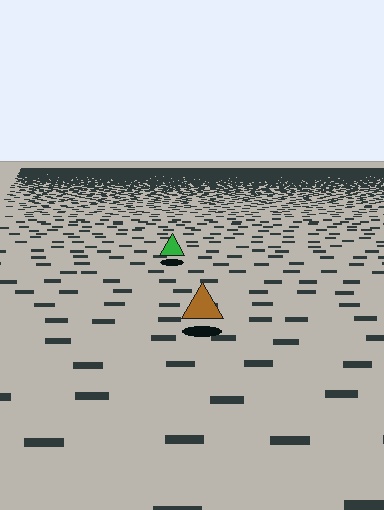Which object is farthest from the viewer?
The green triangle is farthest from the viewer. It appears smaller and the ground texture around it is denser.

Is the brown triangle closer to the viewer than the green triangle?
Yes. The brown triangle is closer — you can tell from the texture gradient: the ground texture is coarser near it.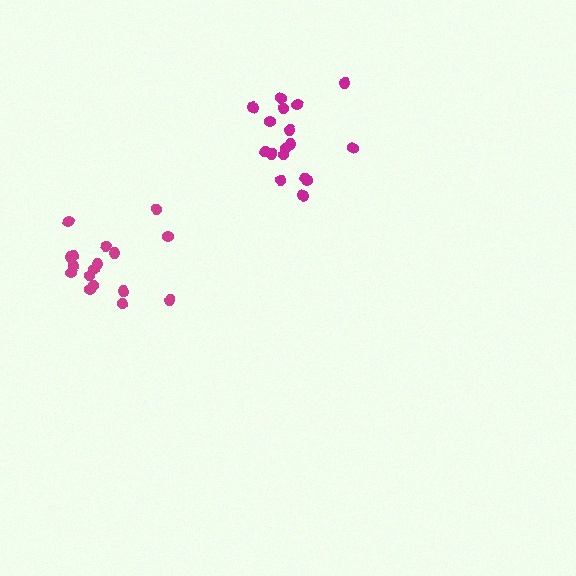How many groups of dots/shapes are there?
There are 2 groups.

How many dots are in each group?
Group 1: 17 dots, Group 2: 17 dots (34 total).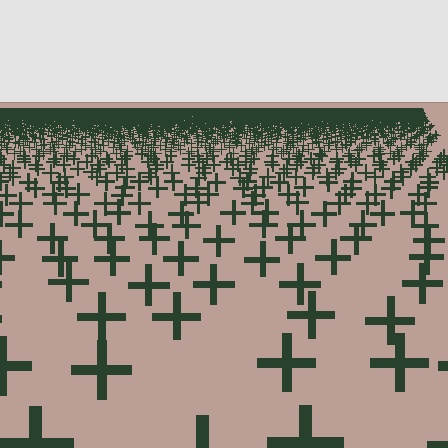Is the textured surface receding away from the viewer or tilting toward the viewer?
The surface is receding away from the viewer. Texture elements get smaller and denser toward the top.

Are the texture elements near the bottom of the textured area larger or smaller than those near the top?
Larger. Near the bottom, elements are closer to the viewer and appear at a bigger on-screen size.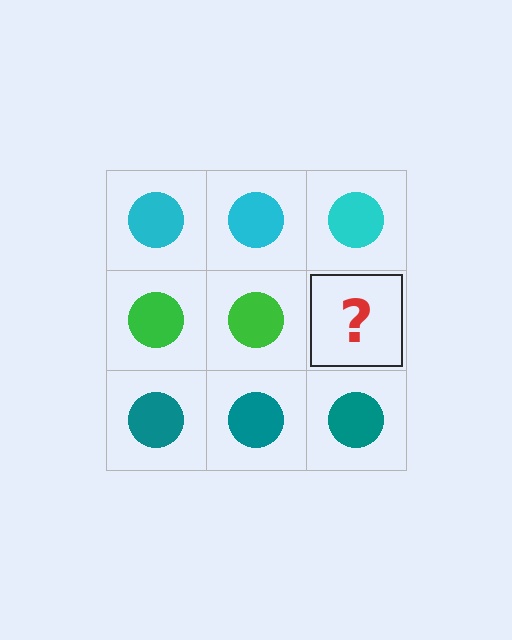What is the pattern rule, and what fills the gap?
The rule is that each row has a consistent color. The gap should be filled with a green circle.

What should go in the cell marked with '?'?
The missing cell should contain a green circle.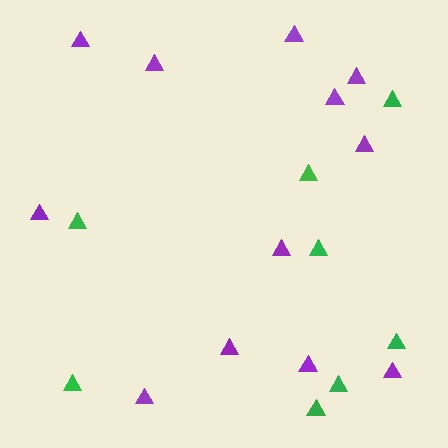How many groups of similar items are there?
There are 2 groups: one group of purple triangles (12) and one group of green triangles (8).